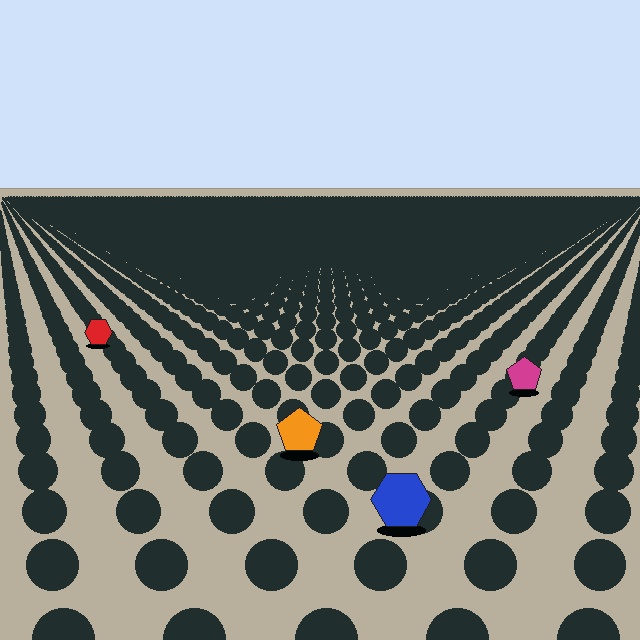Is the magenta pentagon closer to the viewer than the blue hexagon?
No. The blue hexagon is closer — you can tell from the texture gradient: the ground texture is coarser near it.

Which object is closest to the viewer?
The blue hexagon is closest. The texture marks near it are larger and more spread out.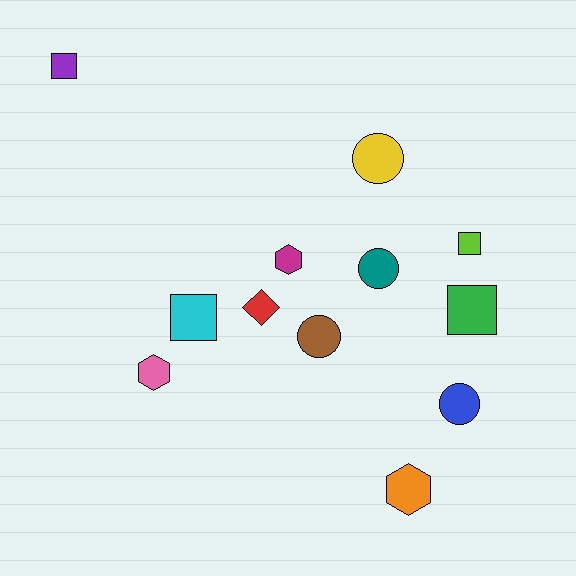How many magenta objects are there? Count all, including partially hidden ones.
There is 1 magenta object.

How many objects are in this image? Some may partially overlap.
There are 12 objects.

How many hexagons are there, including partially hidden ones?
There are 3 hexagons.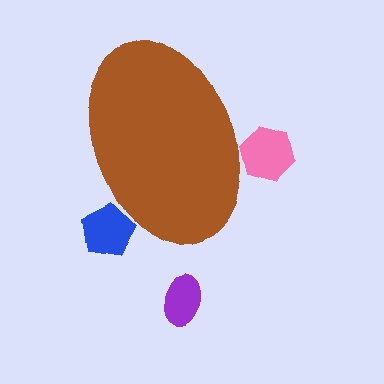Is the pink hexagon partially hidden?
Yes, the pink hexagon is partially hidden behind the brown ellipse.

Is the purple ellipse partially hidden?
No, the purple ellipse is fully visible.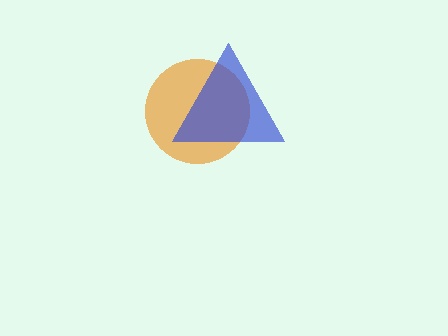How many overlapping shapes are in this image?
There are 2 overlapping shapes in the image.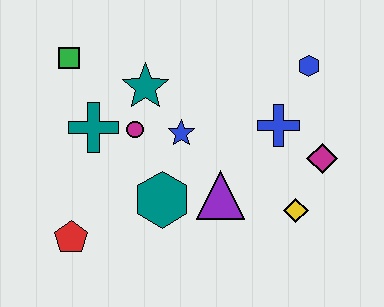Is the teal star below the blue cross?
No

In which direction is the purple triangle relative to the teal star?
The purple triangle is below the teal star.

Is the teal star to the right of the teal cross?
Yes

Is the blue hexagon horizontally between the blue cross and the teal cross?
No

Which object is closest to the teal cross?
The magenta circle is closest to the teal cross.